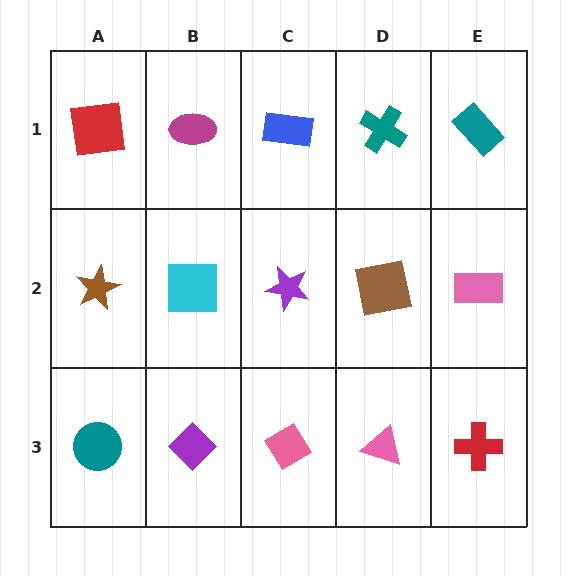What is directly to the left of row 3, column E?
A pink triangle.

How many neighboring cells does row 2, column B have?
4.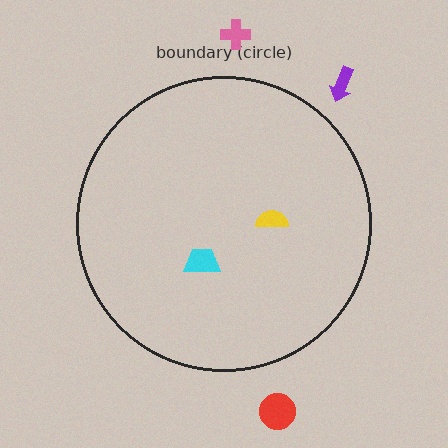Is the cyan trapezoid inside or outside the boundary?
Inside.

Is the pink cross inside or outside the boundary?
Outside.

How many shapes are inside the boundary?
2 inside, 3 outside.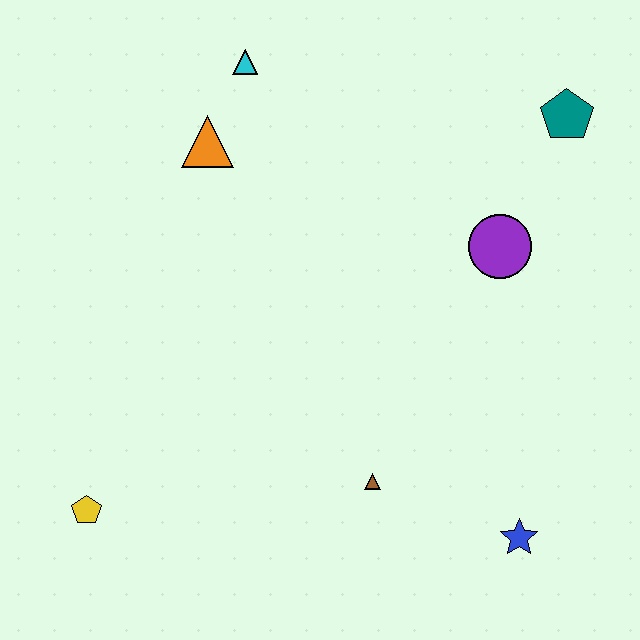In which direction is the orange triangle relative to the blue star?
The orange triangle is above the blue star.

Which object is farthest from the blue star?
The cyan triangle is farthest from the blue star.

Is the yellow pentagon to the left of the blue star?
Yes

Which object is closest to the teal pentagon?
The purple circle is closest to the teal pentagon.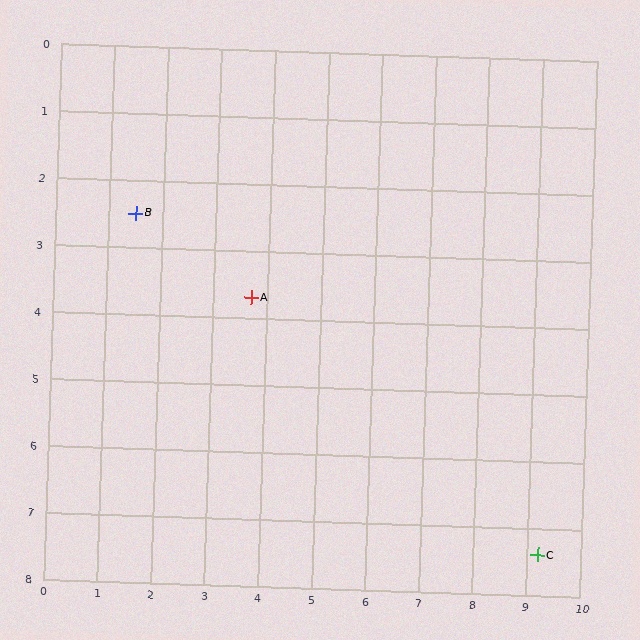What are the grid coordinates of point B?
Point B is at approximately (1.5, 2.5).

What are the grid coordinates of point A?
Point A is at approximately (3.7, 3.7).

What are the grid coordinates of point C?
Point C is at approximately (9.2, 7.4).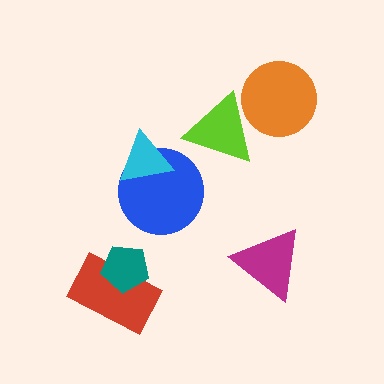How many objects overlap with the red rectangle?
1 object overlaps with the red rectangle.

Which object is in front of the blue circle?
The cyan triangle is in front of the blue circle.